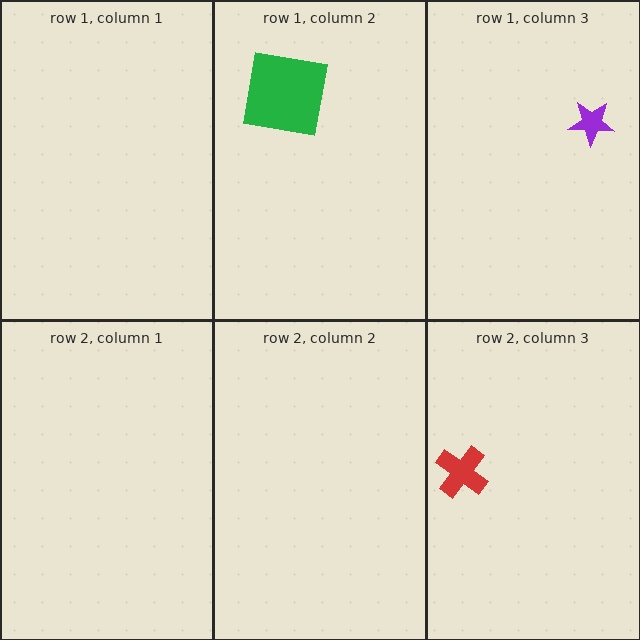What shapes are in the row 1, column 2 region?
The green square.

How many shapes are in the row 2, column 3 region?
1.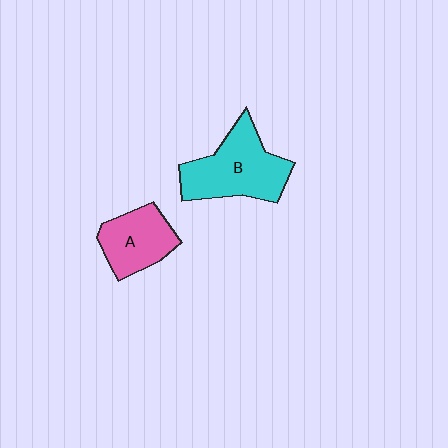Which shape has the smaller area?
Shape A (pink).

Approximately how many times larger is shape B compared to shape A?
Approximately 1.5 times.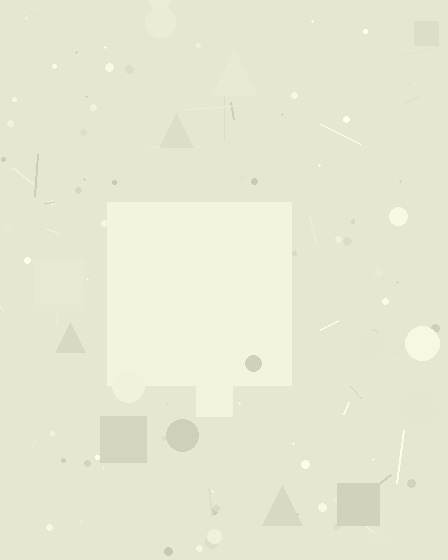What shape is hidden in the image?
A square is hidden in the image.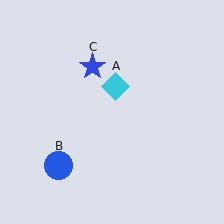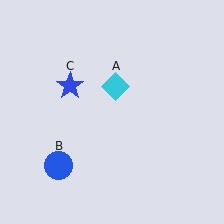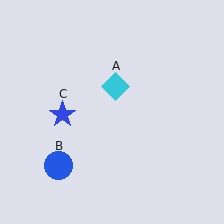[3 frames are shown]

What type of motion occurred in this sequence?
The blue star (object C) rotated counterclockwise around the center of the scene.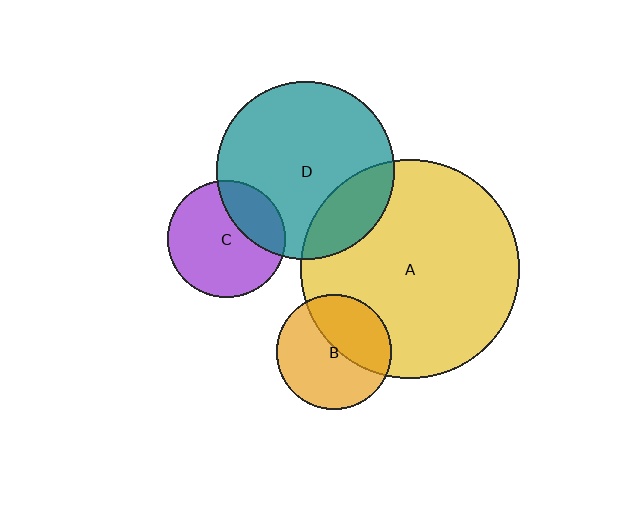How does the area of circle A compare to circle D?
Approximately 1.5 times.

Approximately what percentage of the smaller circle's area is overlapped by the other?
Approximately 40%.